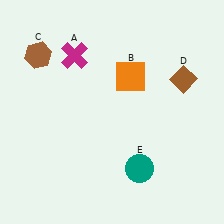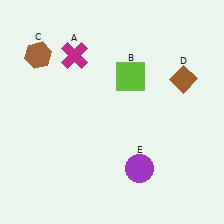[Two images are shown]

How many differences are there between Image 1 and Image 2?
There are 2 differences between the two images.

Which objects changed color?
B changed from orange to lime. E changed from teal to purple.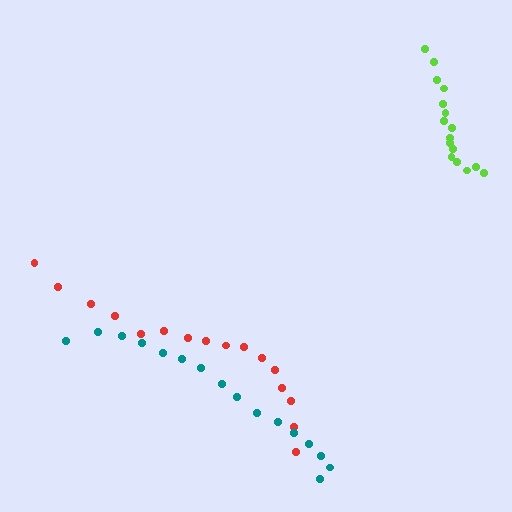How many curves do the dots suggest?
There are 3 distinct paths.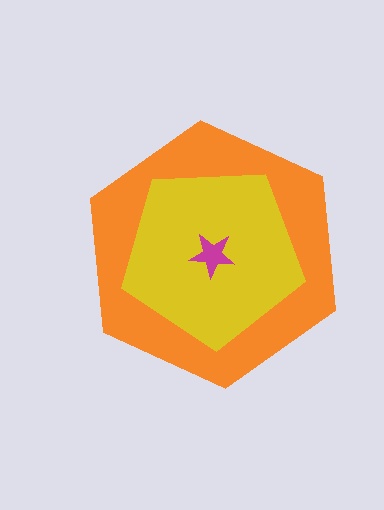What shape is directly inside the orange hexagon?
The yellow pentagon.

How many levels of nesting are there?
3.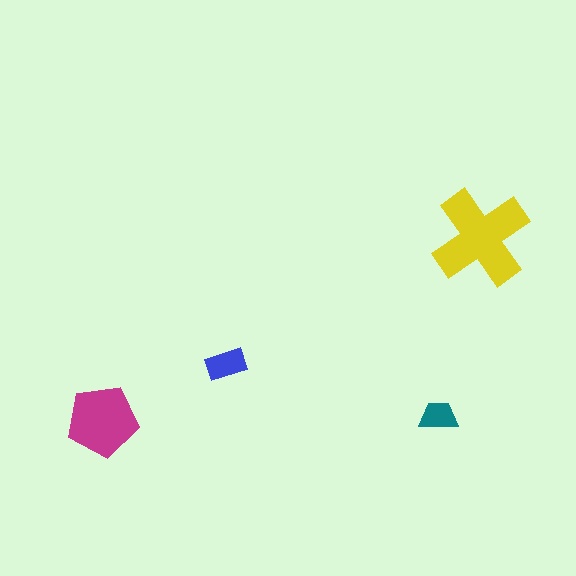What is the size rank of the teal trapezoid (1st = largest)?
4th.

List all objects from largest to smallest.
The yellow cross, the magenta pentagon, the blue rectangle, the teal trapezoid.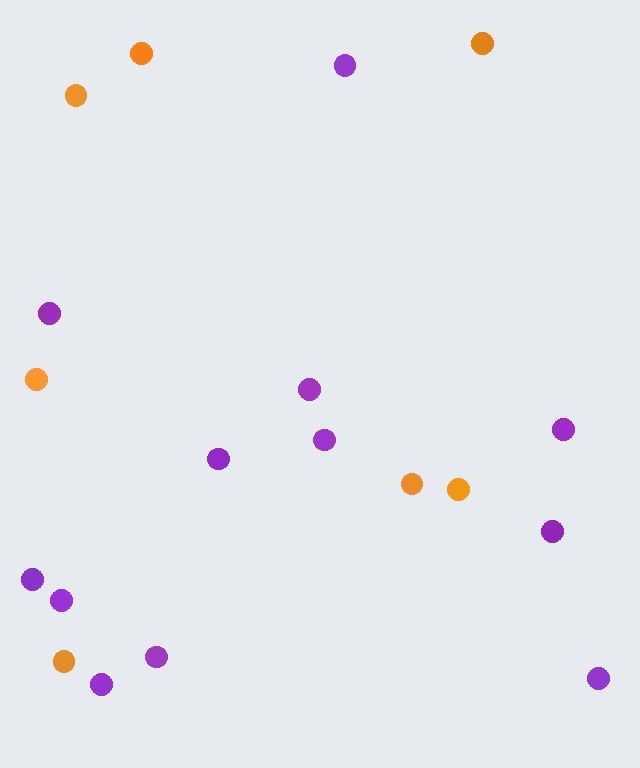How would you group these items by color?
There are 2 groups: one group of orange circles (7) and one group of purple circles (12).